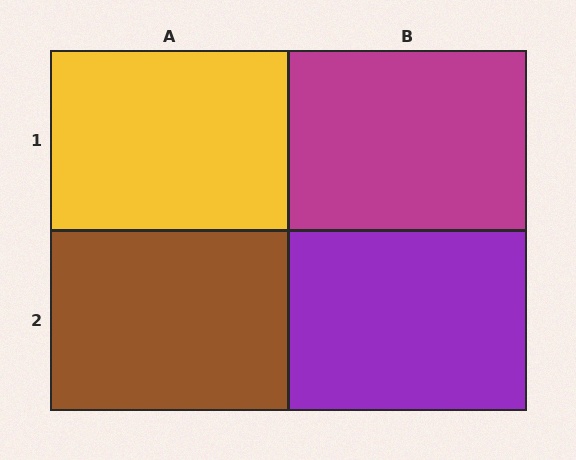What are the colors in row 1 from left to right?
Yellow, magenta.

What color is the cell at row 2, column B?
Purple.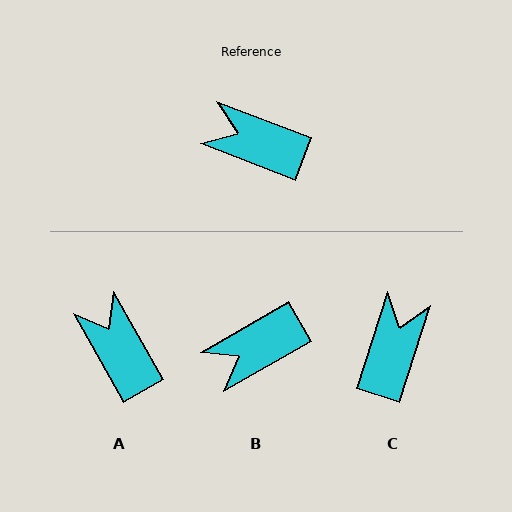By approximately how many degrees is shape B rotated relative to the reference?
Approximately 51 degrees counter-clockwise.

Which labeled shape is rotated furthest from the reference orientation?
C, about 87 degrees away.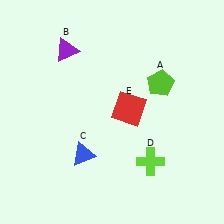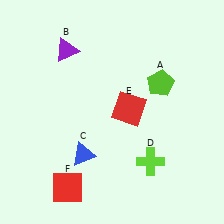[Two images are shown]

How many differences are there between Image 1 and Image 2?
There is 1 difference between the two images.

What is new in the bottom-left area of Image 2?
A red square (F) was added in the bottom-left area of Image 2.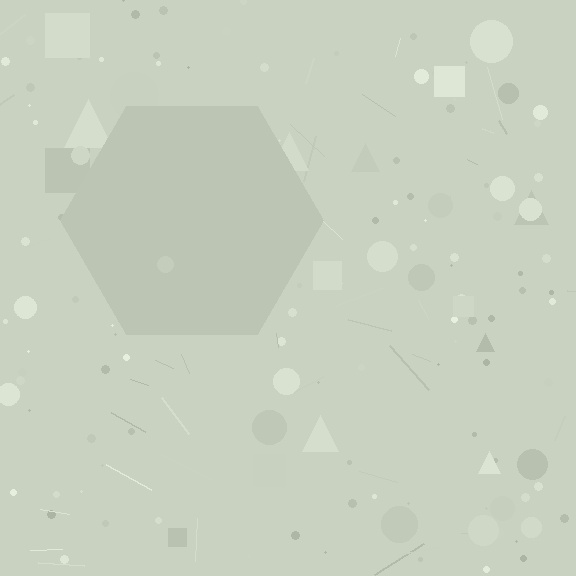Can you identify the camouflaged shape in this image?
The camouflaged shape is a hexagon.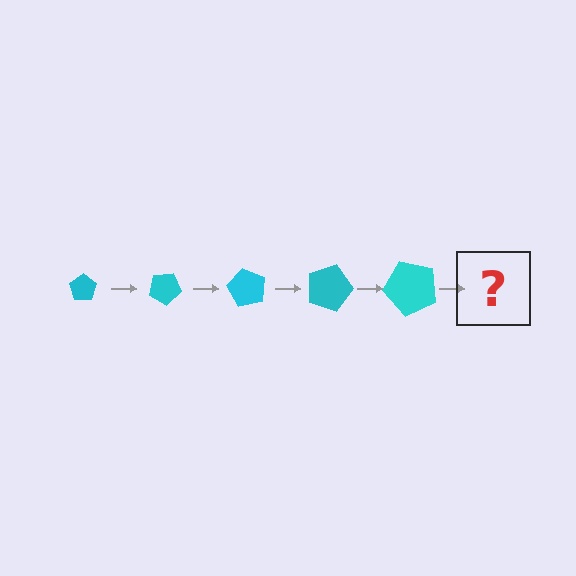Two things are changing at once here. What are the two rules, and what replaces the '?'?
The two rules are that the pentagon grows larger each step and it rotates 30 degrees each step. The '?' should be a pentagon, larger than the previous one and rotated 150 degrees from the start.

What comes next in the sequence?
The next element should be a pentagon, larger than the previous one and rotated 150 degrees from the start.